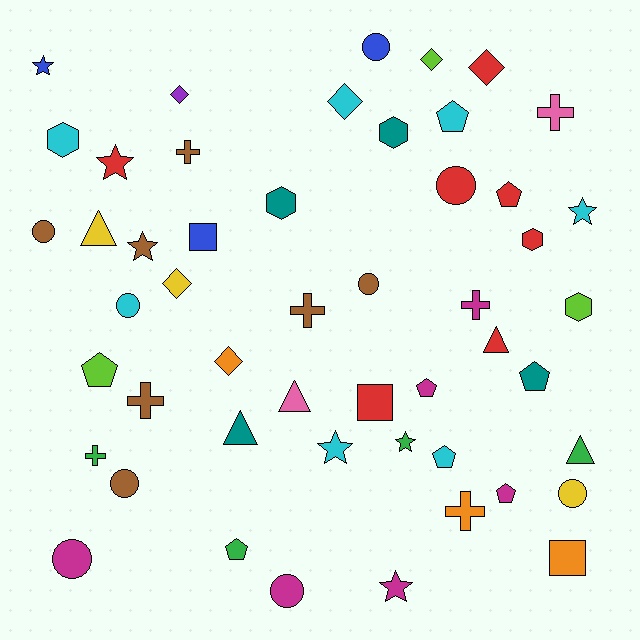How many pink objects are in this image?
There are 2 pink objects.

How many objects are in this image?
There are 50 objects.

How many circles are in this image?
There are 9 circles.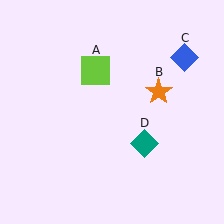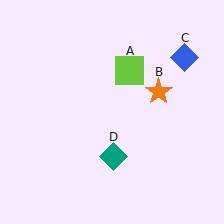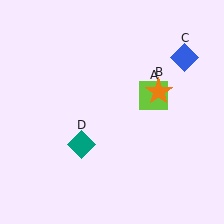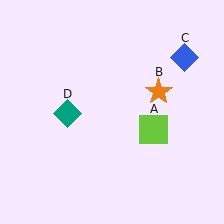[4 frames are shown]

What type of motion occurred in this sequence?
The lime square (object A), teal diamond (object D) rotated clockwise around the center of the scene.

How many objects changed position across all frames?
2 objects changed position: lime square (object A), teal diamond (object D).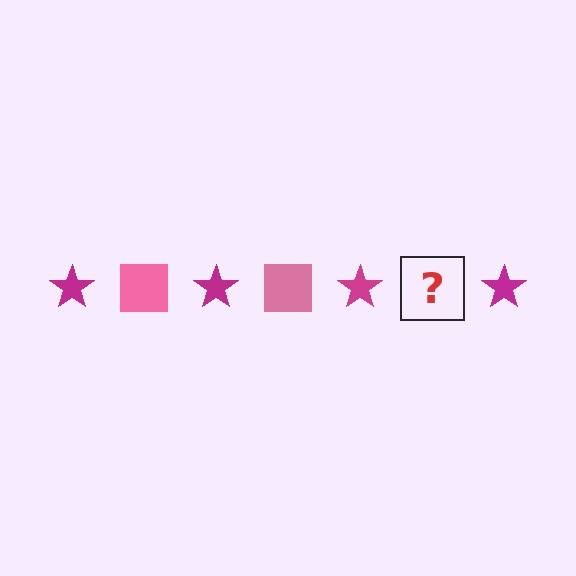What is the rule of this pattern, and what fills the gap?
The rule is that the pattern alternates between magenta star and pink square. The gap should be filled with a pink square.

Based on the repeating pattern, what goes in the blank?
The blank should be a pink square.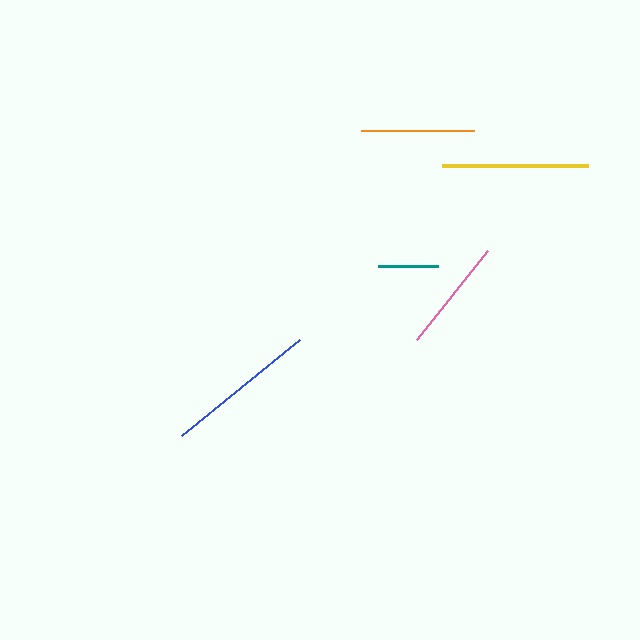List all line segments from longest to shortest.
From longest to shortest: blue, yellow, pink, orange, teal.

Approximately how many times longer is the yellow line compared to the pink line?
The yellow line is approximately 1.3 times the length of the pink line.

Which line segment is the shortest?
The teal line is the shortest at approximately 60 pixels.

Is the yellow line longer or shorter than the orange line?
The yellow line is longer than the orange line.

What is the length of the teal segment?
The teal segment is approximately 60 pixels long.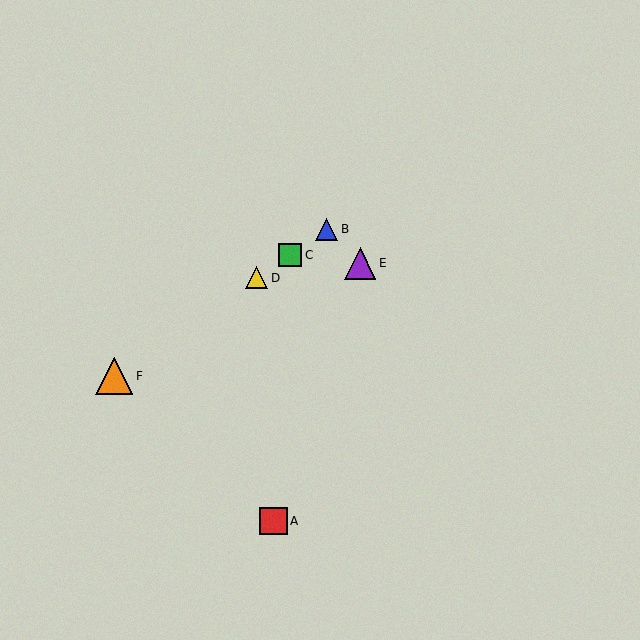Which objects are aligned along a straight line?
Objects B, C, D, F are aligned along a straight line.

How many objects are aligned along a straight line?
4 objects (B, C, D, F) are aligned along a straight line.